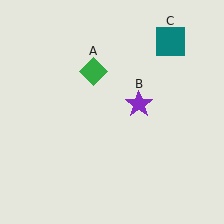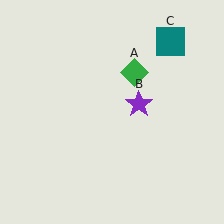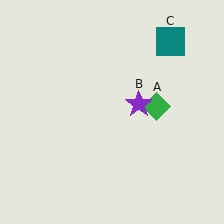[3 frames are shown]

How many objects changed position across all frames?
1 object changed position: green diamond (object A).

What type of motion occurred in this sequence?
The green diamond (object A) rotated clockwise around the center of the scene.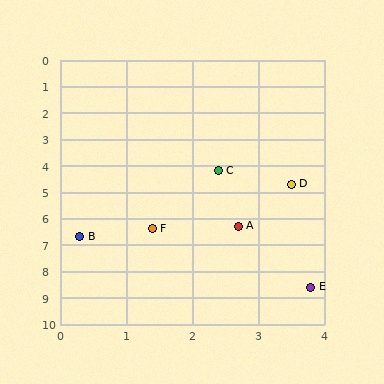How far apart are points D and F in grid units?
Points D and F are about 2.7 grid units apart.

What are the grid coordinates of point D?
Point D is at approximately (3.5, 4.7).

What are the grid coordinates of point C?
Point C is at approximately (2.4, 4.2).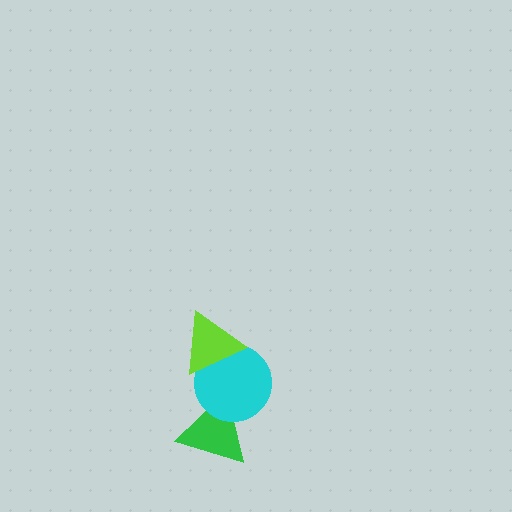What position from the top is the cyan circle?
The cyan circle is 2nd from the top.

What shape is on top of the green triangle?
The cyan circle is on top of the green triangle.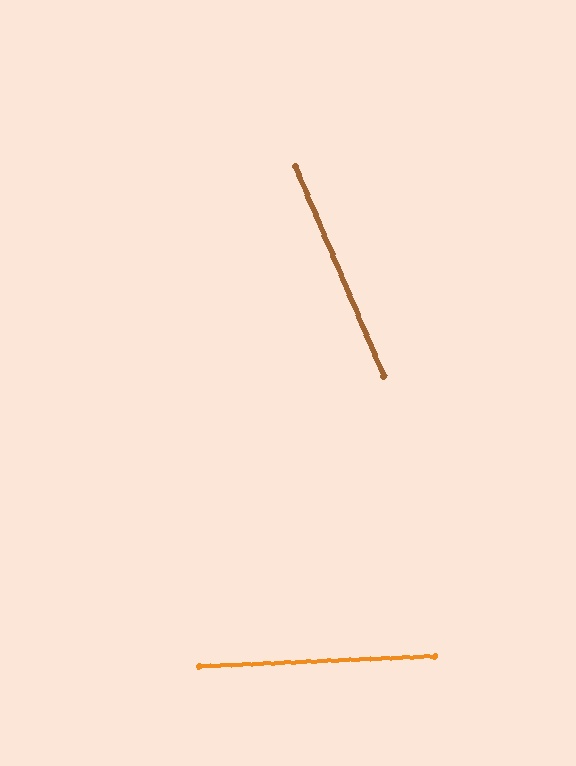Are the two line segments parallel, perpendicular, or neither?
Neither parallel nor perpendicular — they differ by about 70°.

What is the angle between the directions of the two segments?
Approximately 70 degrees.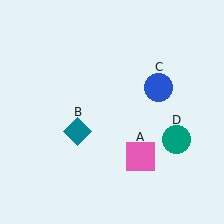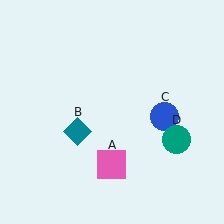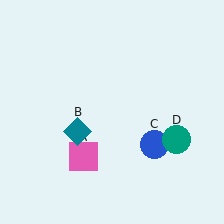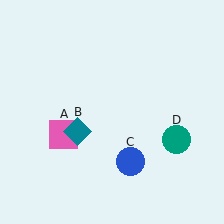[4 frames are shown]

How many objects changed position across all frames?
2 objects changed position: pink square (object A), blue circle (object C).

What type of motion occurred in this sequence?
The pink square (object A), blue circle (object C) rotated clockwise around the center of the scene.